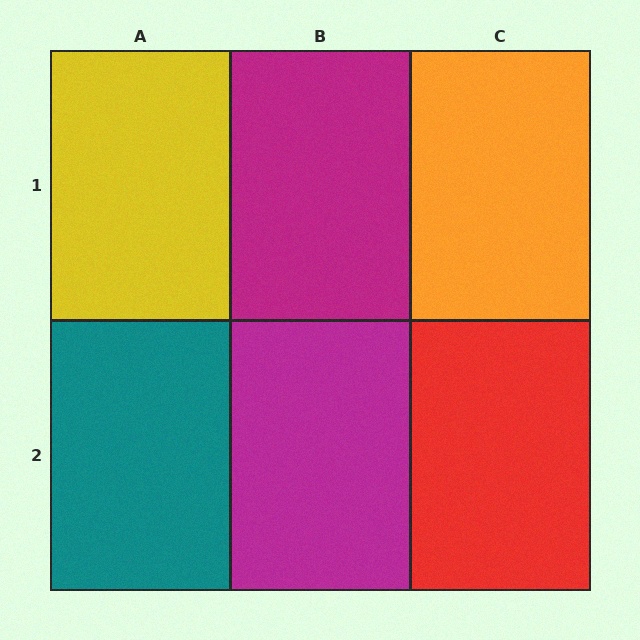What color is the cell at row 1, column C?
Orange.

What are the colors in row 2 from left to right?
Teal, magenta, red.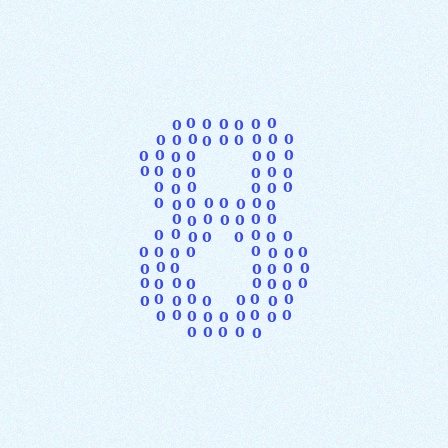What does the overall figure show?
The overall figure shows the digit 8.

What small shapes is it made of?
It is made of small digit 0's.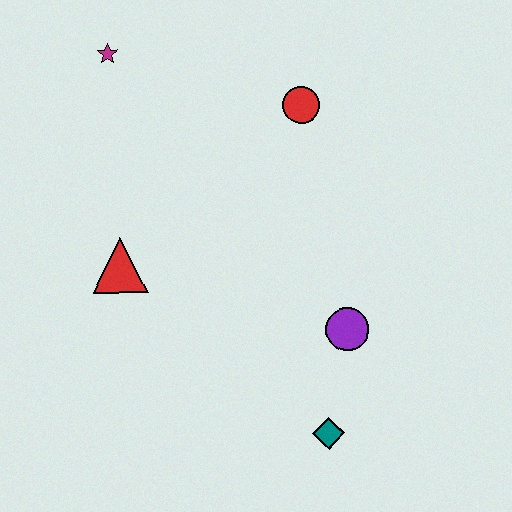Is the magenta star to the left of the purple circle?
Yes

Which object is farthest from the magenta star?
The teal diamond is farthest from the magenta star.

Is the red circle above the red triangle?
Yes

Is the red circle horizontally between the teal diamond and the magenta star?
Yes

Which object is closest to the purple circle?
The teal diamond is closest to the purple circle.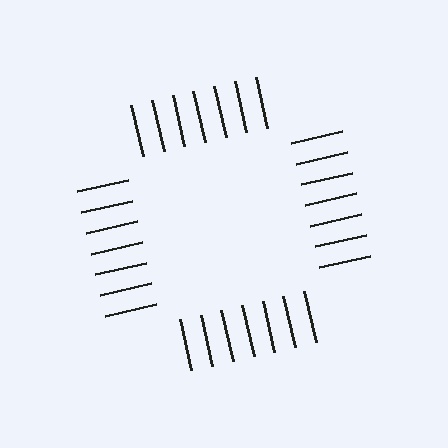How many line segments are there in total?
28 — 7 along each of the 4 edges.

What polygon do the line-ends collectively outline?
An illusory square — the line segments terminate on its edges but no continuous stroke is drawn.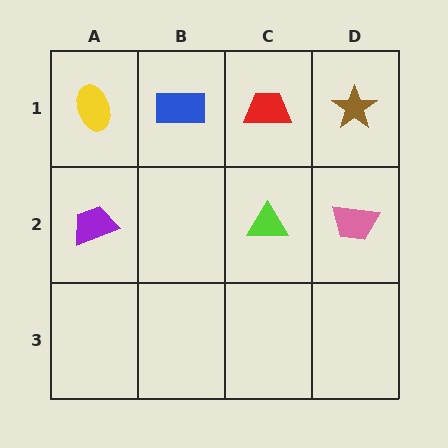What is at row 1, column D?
A brown star.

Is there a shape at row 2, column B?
No, that cell is empty.